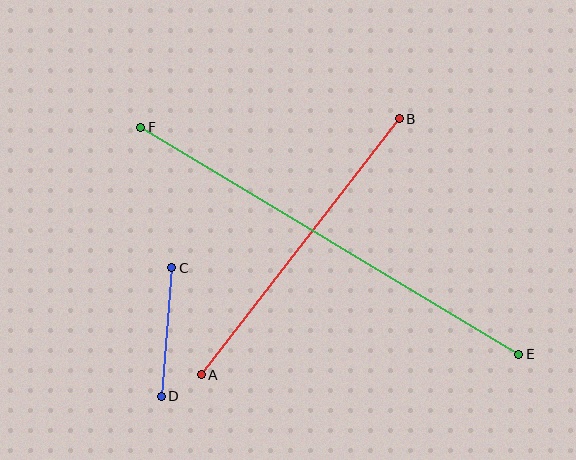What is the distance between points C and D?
The distance is approximately 129 pixels.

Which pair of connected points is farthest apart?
Points E and F are farthest apart.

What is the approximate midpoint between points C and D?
The midpoint is at approximately (167, 332) pixels.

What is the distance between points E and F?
The distance is approximately 441 pixels.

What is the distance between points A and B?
The distance is approximately 324 pixels.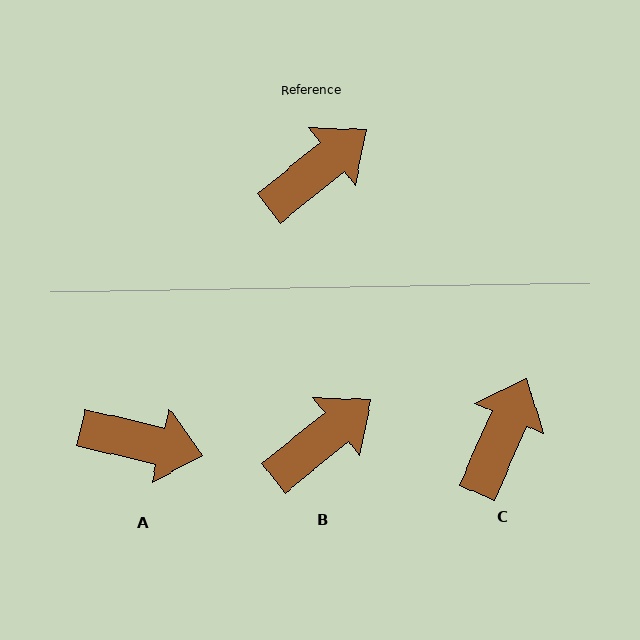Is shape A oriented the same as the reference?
No, it is off by about 52 degrees.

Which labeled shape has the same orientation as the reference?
B.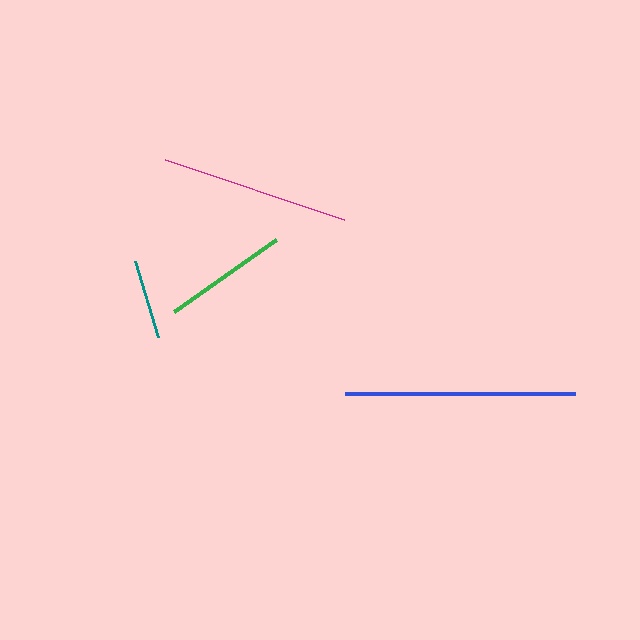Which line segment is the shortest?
The teal line is the shortest at approximately 80 pixels.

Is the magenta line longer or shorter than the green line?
The magenta line is longer than the green line.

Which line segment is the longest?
The blue line is the longest at approximately 230 pixels.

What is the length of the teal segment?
The teal segment is approximately 80 pixels long.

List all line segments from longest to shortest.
From longest to shortest: blue, magenta, green, teal.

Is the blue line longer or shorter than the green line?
The blue line is longer than the green line.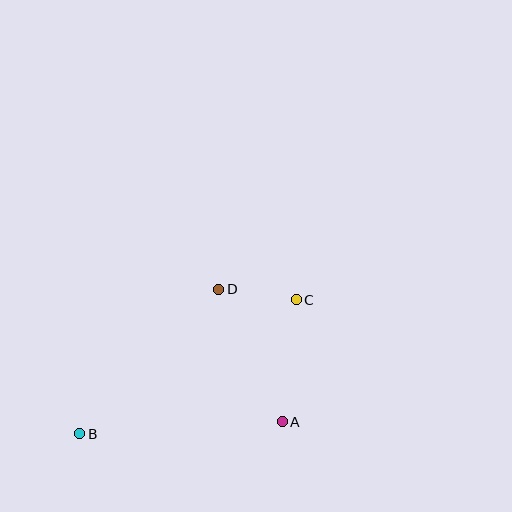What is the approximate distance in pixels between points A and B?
The distance between A and B is approximately 203 pixels.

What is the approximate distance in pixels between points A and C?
The distance between A and C is approximately 123 pixels.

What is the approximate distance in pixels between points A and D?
The distance between A and D is approximately 147 pixels.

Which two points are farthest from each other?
Points B and C are farthest from each other.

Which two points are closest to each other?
Points C and D are closest to each other.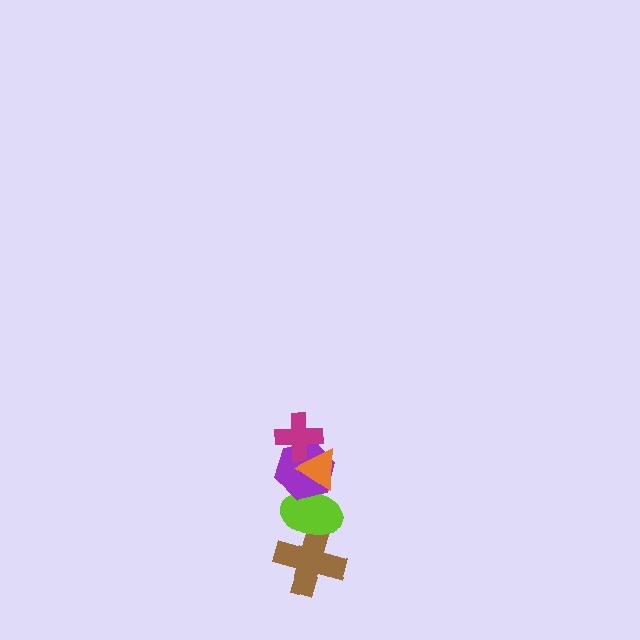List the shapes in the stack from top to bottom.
From top to bottom: the magenta cross, the orange triangle, the purple hexagon, the lime ellipse, the brown cross.